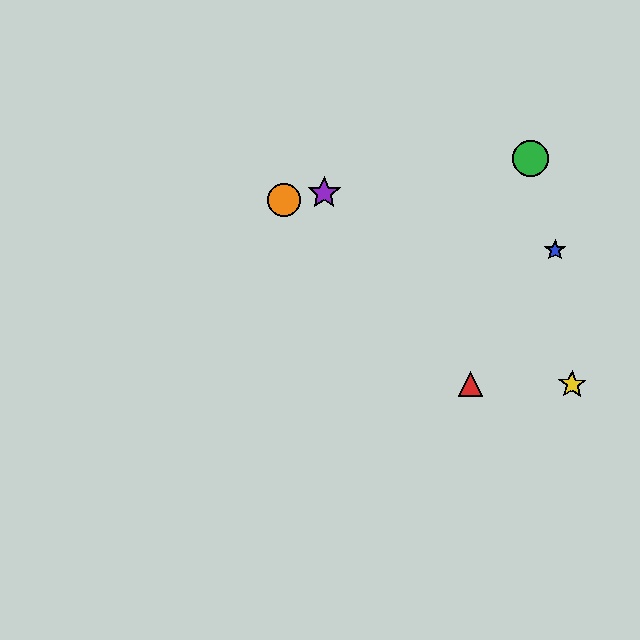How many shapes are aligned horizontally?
2 shapes (the red triangle, the yellow star) are aligned horizontally.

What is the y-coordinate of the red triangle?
The red triangle is at y≈384.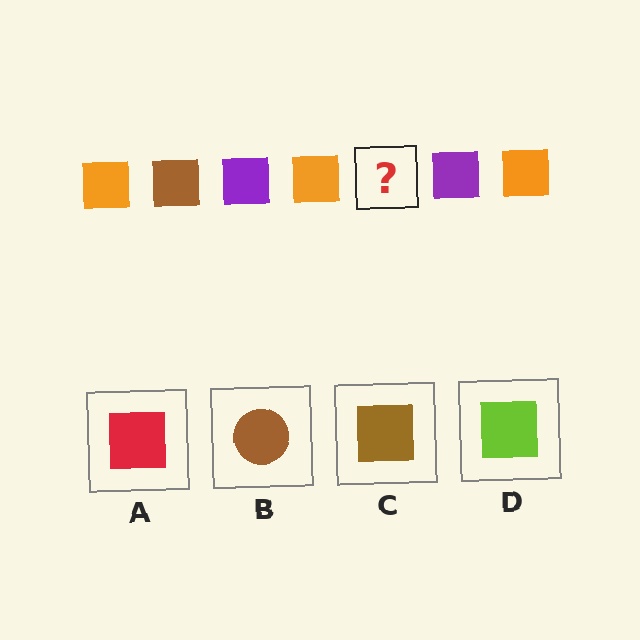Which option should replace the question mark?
Option C.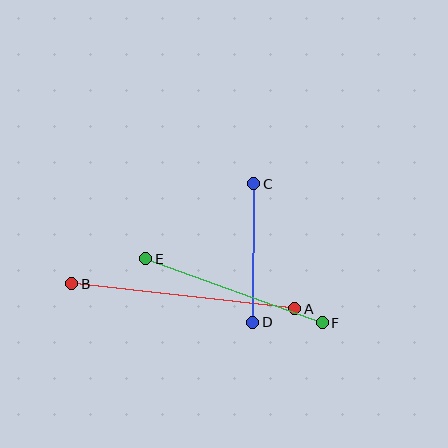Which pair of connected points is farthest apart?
Points A and B are farthest apart.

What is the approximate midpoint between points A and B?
The midpoint is at approximately (183, 296) pixels.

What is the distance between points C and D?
The distance is approximately 139 pixels.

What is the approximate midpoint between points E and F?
The midpoint is at approximately (234, 291) pixels.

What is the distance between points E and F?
The distance is approximately 188 pixels.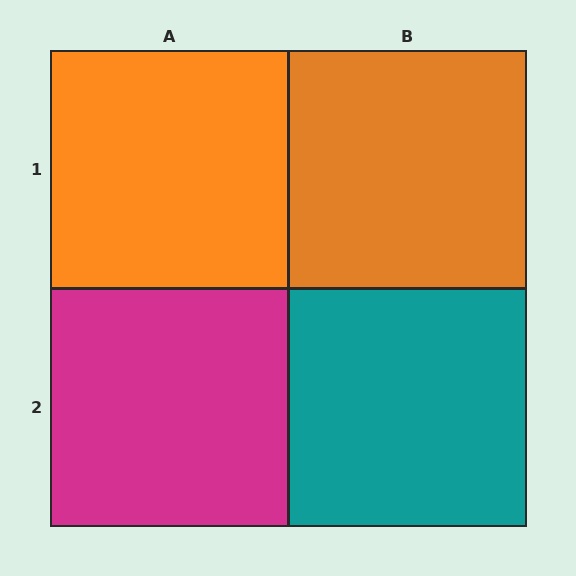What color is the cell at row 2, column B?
Teal.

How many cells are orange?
2 cells are orange.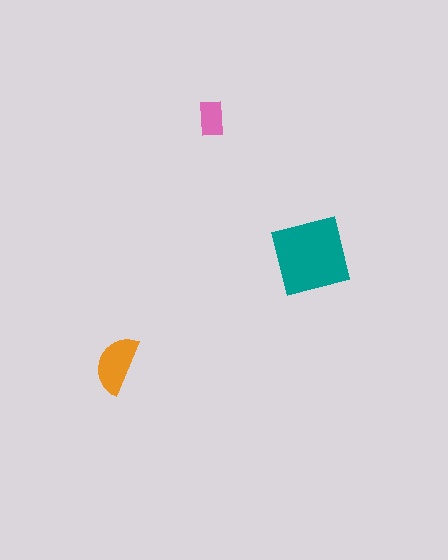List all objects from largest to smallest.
The teal square, the orange semicircle, the pink rectangle.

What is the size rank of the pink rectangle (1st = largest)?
3rd.